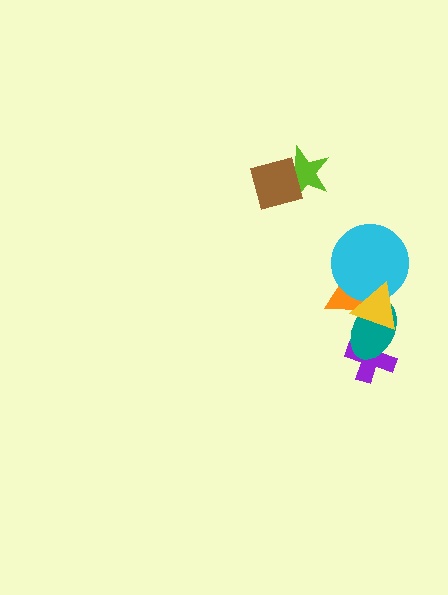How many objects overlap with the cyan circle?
2 objects overlap with the cyan circle.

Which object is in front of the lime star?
The brown diamond is in front of the lime star.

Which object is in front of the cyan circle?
The yellow triangle is in front of the cyan circle.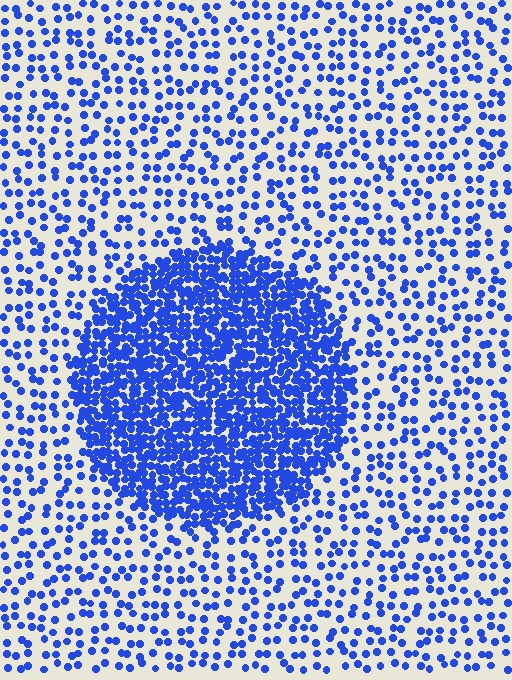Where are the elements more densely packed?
The elements are more densely packed inside the circle boundary.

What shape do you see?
I see a circle.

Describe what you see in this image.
The image contains small blue elements arranged at two different densities. A circle-shaped region is visible where the elements are more densely packed than the surrounding area.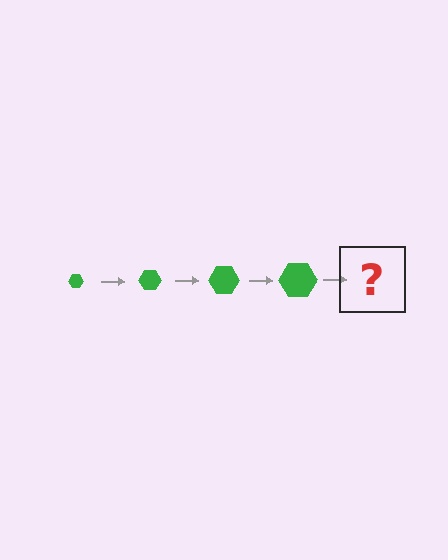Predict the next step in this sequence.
The next step is a green hexagon, larger than the previous one.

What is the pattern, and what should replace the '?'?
The pattern is that the hexagon gets progressively larger each step. The '?' should be a green hexagon, larger than the previous one.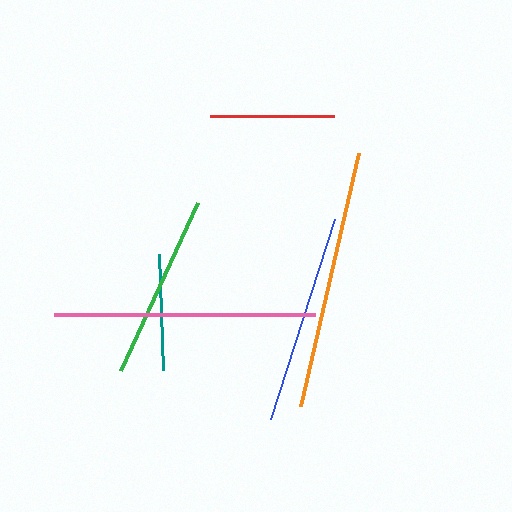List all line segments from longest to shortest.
From longest to shortest: pink, orange, blue, green, red, teal.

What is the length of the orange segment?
The orange segment is approximately 259 pixels long.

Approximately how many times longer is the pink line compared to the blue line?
The pink line is approximately 1.2 times the length of the blue line.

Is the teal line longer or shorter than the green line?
The green line is longer than the teal line.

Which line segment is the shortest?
The teal line is the shortest at approximately 116 pixels.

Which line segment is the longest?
The pink line is the longest at approximately 261 pixels.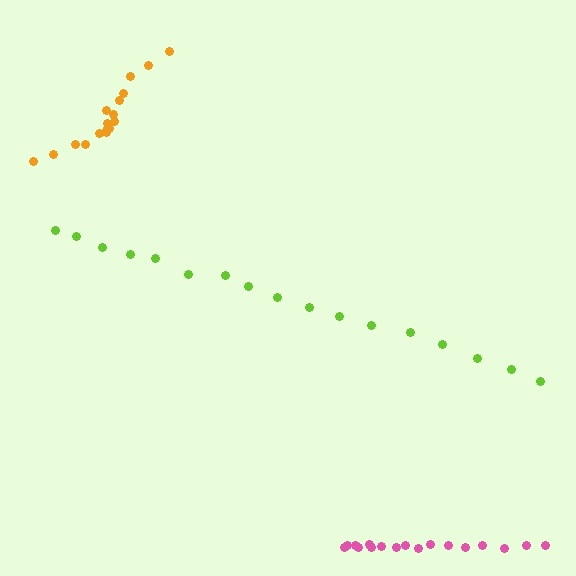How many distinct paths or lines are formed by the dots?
There are 3 distinct paths.